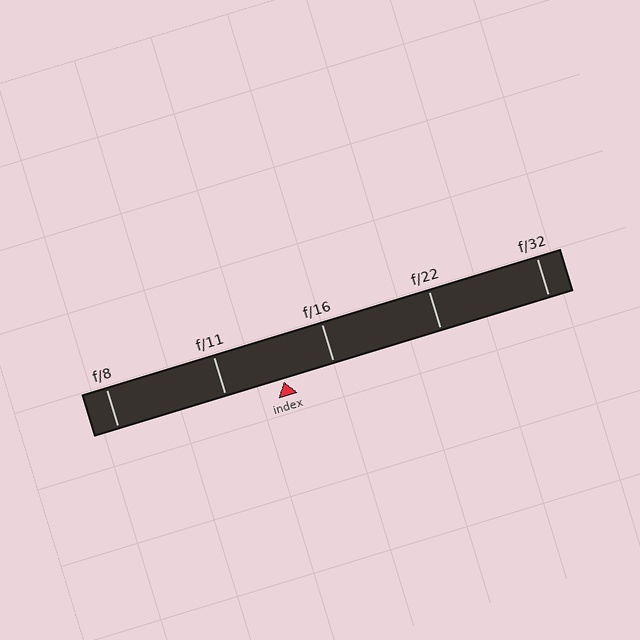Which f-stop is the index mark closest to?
The index mark is closest to f/16.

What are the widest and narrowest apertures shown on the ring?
The widest aperture shown is f/8 and the narrowest is f/32.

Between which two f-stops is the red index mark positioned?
The index mark is between f/11 and f/16.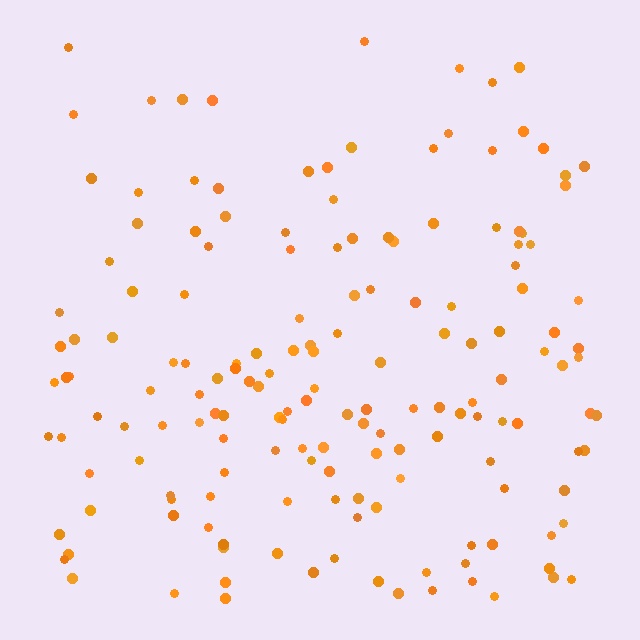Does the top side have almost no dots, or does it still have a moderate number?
Still a moderate number, just noticeably fewer than the bottom.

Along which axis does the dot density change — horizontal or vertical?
Vertical.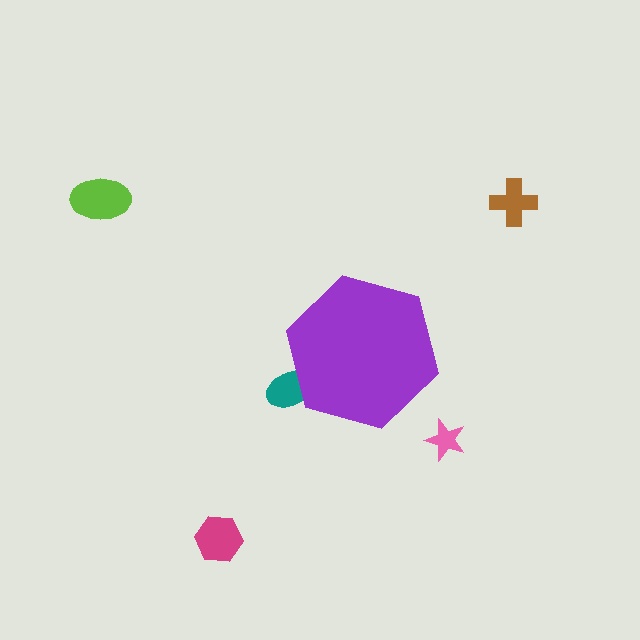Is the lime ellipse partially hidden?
No, the lime ellipse is fully visible.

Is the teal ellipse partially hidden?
Yes, the teal ellipse is partially hidden behind the purple hexagon.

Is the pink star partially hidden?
No, the pink star is fully visible.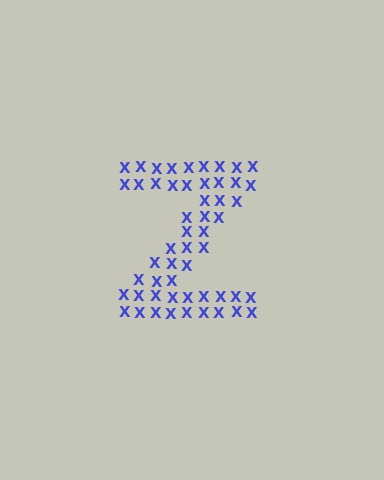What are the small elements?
The small elements are letter X's.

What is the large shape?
The large shape is the letter Z.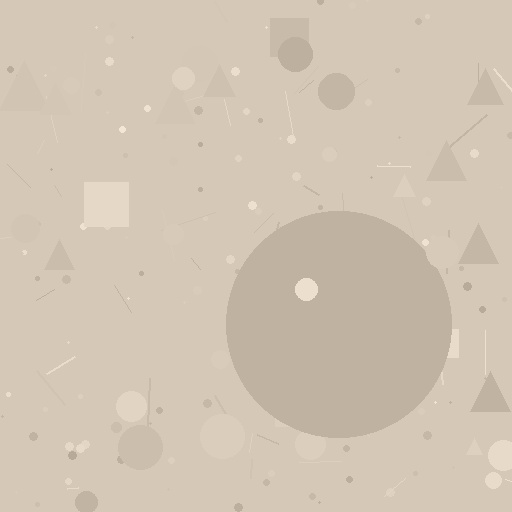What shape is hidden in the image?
A circle is hidden in the image.